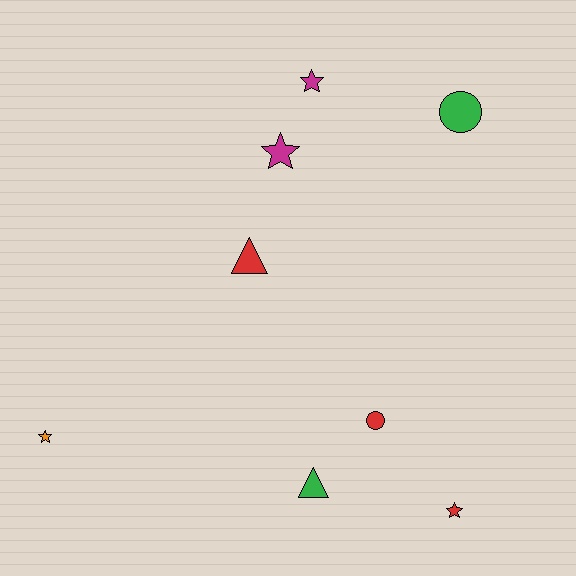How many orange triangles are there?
There are no orange triangles.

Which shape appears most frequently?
Star, with 4 objects.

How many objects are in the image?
There are 8 objects.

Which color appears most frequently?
Red, with 3 objects.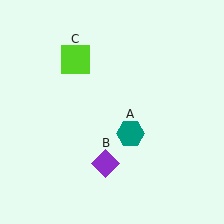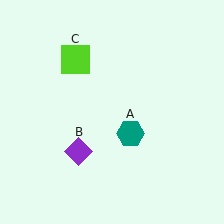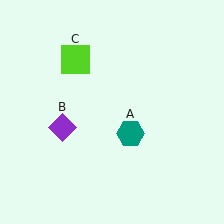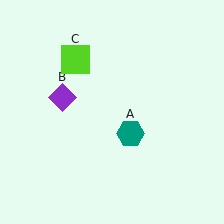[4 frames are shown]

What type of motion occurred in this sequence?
The purple diamond (object B) rotated clockwise around the center of the scene.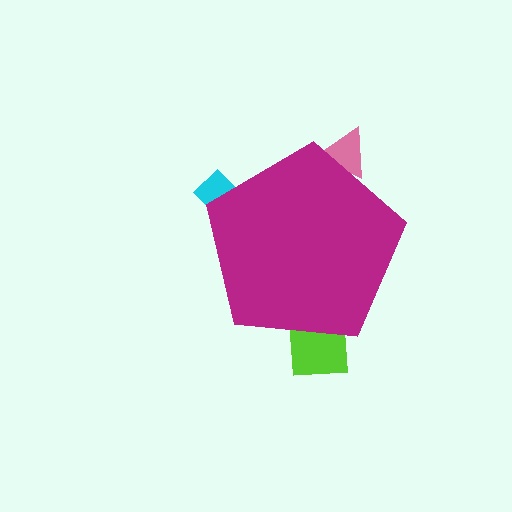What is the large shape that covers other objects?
A magenta pentagon.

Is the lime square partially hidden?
Yes, the lime square is partially hidden behind the magenta pentagon.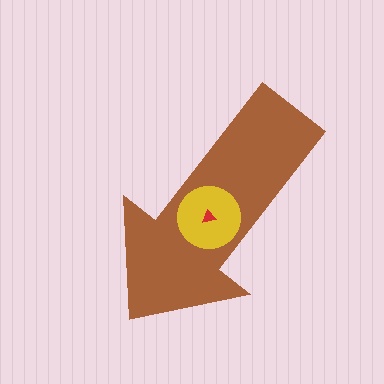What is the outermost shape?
The brown arrow.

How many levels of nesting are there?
3.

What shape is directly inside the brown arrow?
The yellow circle.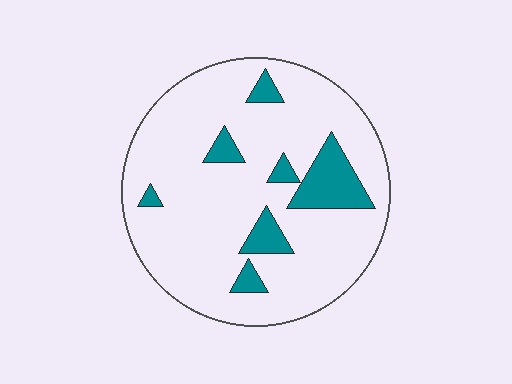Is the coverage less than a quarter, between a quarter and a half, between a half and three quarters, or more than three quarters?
Less than a quarter.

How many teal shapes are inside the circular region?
7.